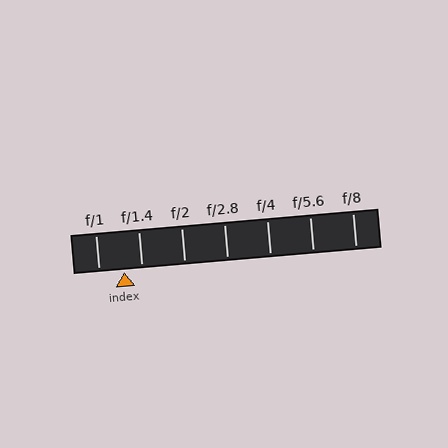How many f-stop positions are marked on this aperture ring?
There are 7 f-stop positions marked.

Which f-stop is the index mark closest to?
The index mark is closest to f/1.4.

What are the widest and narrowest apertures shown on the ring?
The widest aperture shown is f/1 and the narrowest is f/8.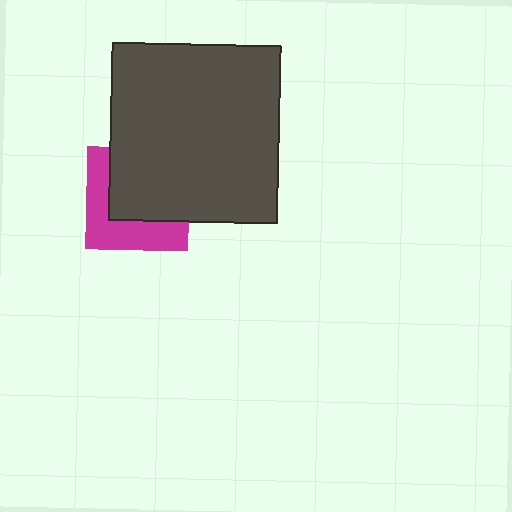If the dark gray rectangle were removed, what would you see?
You would see the complete magenta square.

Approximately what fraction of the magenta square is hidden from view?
Roughly 56% of the magenta square is hidden behind the dark gray rectangle.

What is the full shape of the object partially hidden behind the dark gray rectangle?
The partially hidden object is a magenta square.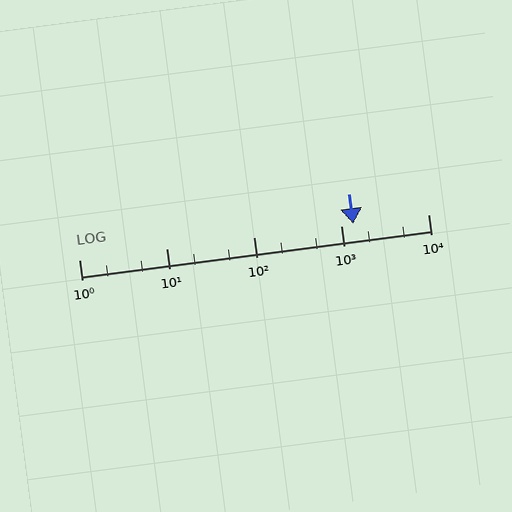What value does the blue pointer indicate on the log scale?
The pointer indicates approximately 1400.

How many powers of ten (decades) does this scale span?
The scale spans 4 decades, from 1 to 10000.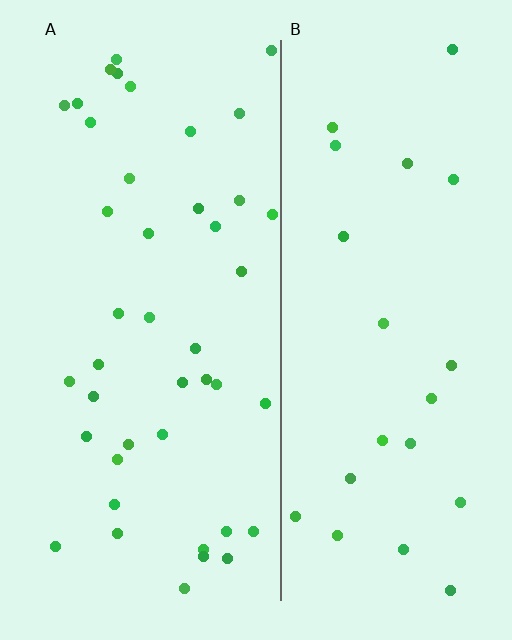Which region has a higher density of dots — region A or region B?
A (the left).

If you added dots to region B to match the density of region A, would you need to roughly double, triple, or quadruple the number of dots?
Approximately double.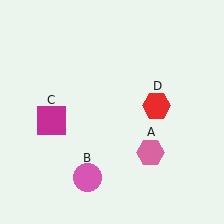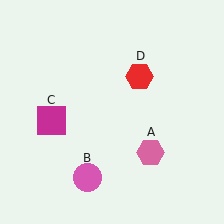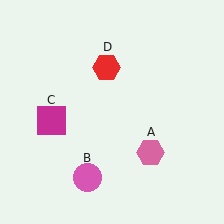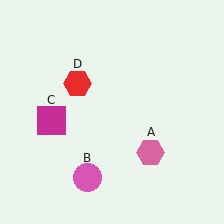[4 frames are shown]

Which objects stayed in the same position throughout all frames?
Pink hexagon (object A) and pink circle (object B) and magenta square (object C) remained stationary.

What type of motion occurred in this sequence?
The red hexagon (object D) rotated counterclockwise around the center of the scene.